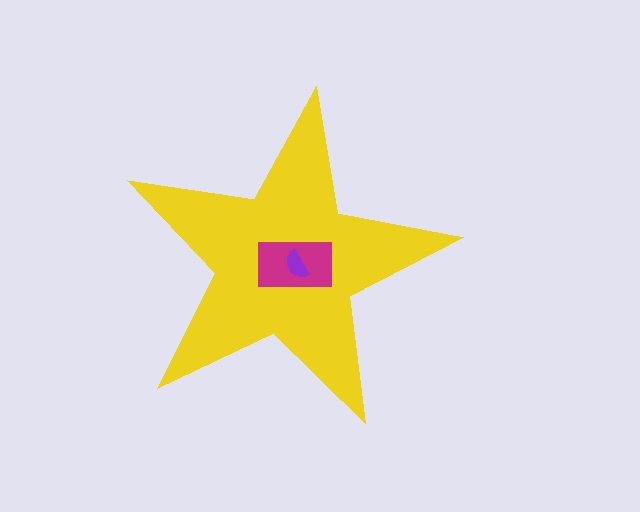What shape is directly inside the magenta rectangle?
The purple semicircle.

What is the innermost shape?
The purple semicircle.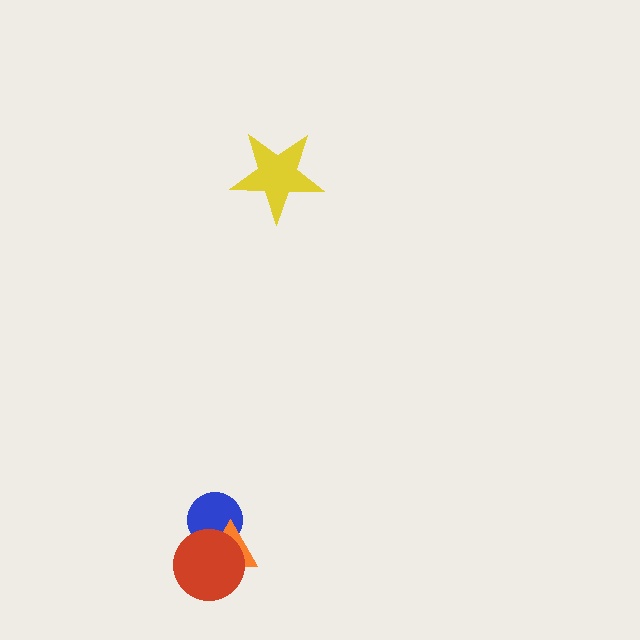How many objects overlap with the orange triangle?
2 objects overlap with the orange triangle.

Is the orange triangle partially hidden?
Yes, it is partially covered by another shape.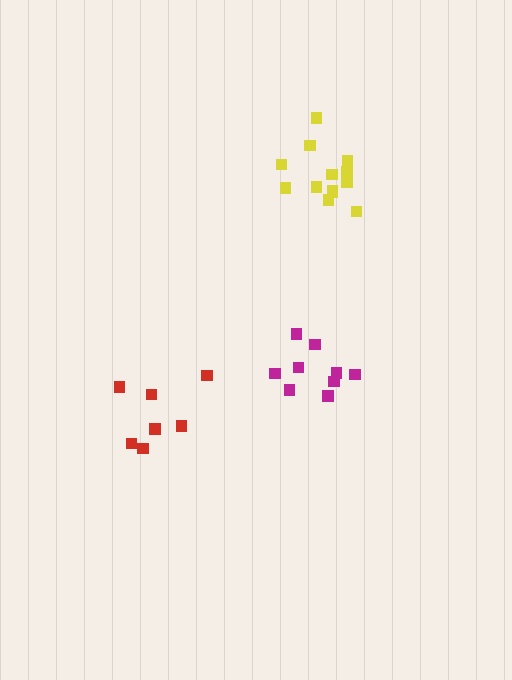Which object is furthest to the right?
The yellow cluster is rightmost.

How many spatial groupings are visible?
There are 3 spatial groupings.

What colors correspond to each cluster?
The clusters are colored: yellow, magenta, red.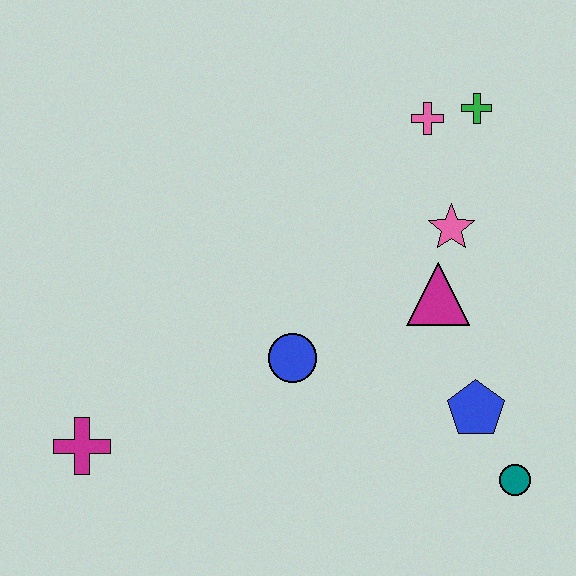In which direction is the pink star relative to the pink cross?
The pink star is below the pink cross.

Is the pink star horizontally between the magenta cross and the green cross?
Yes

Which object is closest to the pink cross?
The green cross is closest to the pink cross.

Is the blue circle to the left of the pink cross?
Yes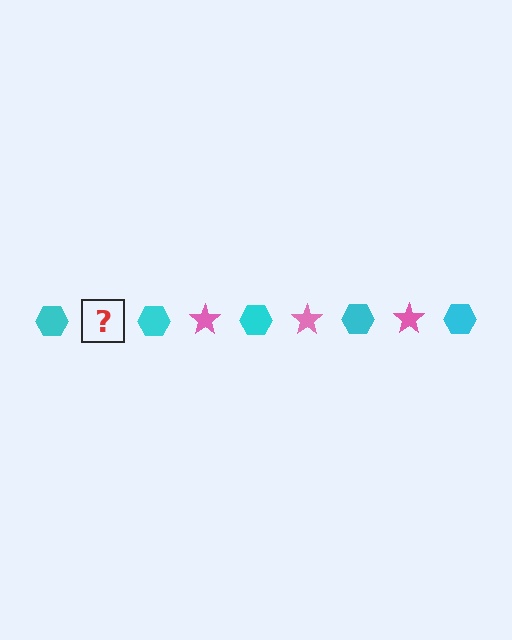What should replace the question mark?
The question mark should be replaced with a pink star.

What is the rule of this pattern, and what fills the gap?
The rule is that the pattern alternates between cyan hexagon and pink star. The gap should be filled with a pink star.